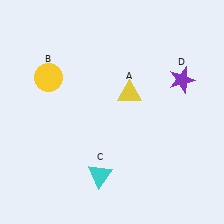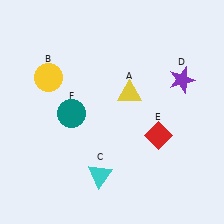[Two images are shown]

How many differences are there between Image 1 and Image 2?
There are 2 differences between the two images.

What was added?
A red diamond (E), a teal circle (F) were added in Image 2.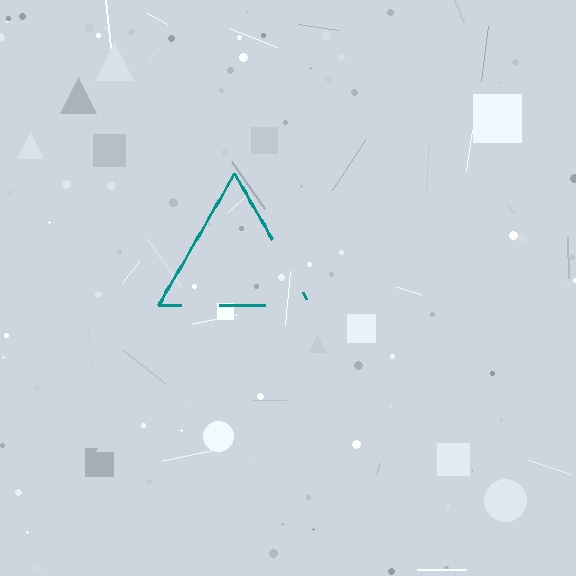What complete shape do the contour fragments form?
The contour fragments form a triangle.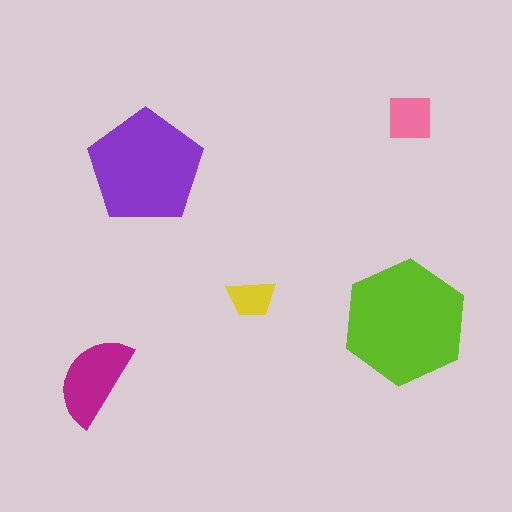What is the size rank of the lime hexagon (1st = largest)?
1st.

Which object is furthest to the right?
The pink square is rightmost.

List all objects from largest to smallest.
The lime hexagon, the purple pentagon, the magenta semicircle, the pink square, the yellow trapezoid.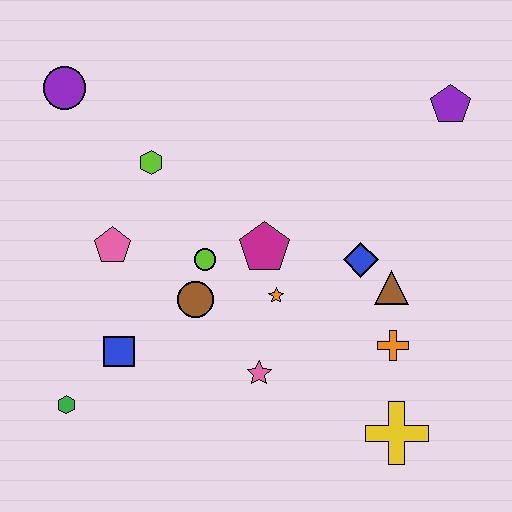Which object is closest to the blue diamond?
The brown triangle is closest to the blue diamond.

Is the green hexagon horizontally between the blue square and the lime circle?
No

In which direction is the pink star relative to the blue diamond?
The pink star is below the blue diamond.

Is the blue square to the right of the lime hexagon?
No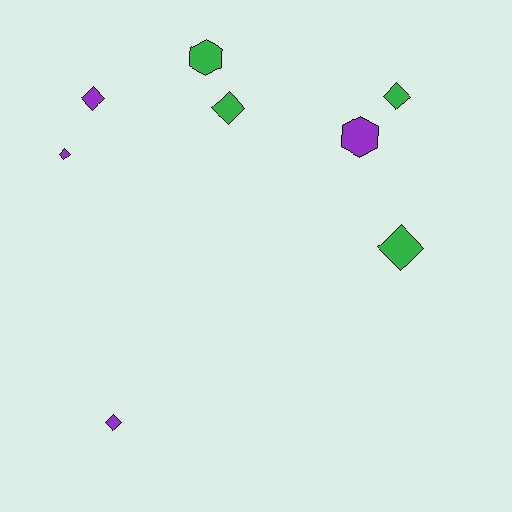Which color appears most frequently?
Purple, with 4 objects.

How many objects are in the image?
There are 8 objects.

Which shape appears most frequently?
Diamond, with 6 objects.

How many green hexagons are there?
There is 1 green hexagon.